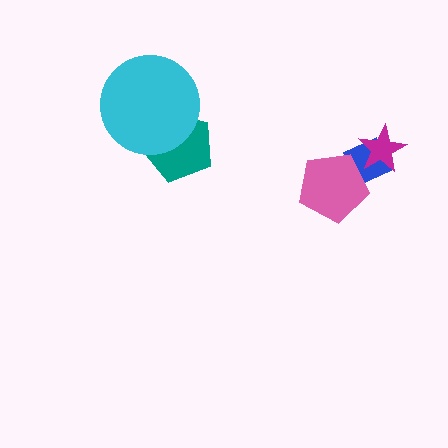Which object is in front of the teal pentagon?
The cyan circle is in front of the teal pentagon.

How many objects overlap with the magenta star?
1 object overlaps with the magenta star.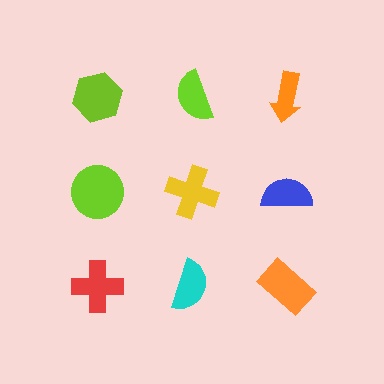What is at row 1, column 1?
A lime hexagon.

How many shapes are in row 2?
3 shapes.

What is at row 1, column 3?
An orange arrow.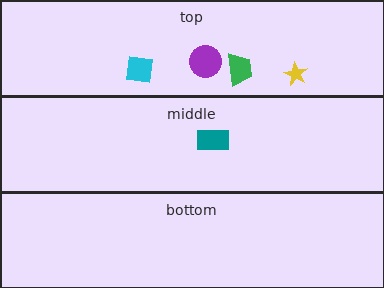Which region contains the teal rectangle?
The middle region.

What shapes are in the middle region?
The teal rectangle.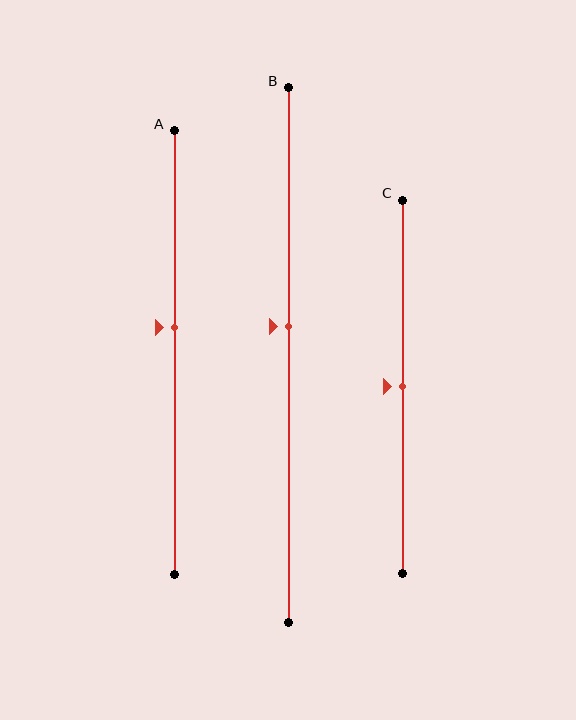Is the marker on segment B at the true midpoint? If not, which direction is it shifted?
No, the marker on segment B is shifted upward by about 5% of the segment length.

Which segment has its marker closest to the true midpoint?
Segment C has its marker closest to the true midpoint.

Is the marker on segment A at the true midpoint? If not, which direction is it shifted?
No, the marker on segment A is shifted upward by about 6% of the segment length.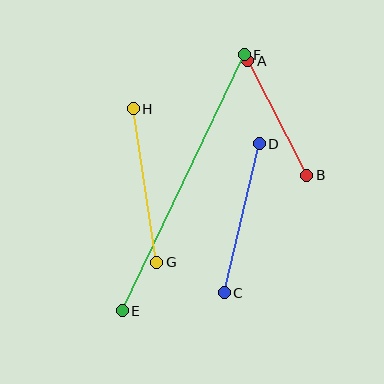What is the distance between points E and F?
The distance is approximately 284 pixels.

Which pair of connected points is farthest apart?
Points E and F are farthest apart.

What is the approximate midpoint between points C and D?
The midpoint is at approximately (242, 218) pixels.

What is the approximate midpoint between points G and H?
The midpoint is at approximately (145, 185) pixels.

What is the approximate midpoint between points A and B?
The midpoint is at approximately (277, 118) pixels.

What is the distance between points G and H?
The distance is approximately 155 pixels.